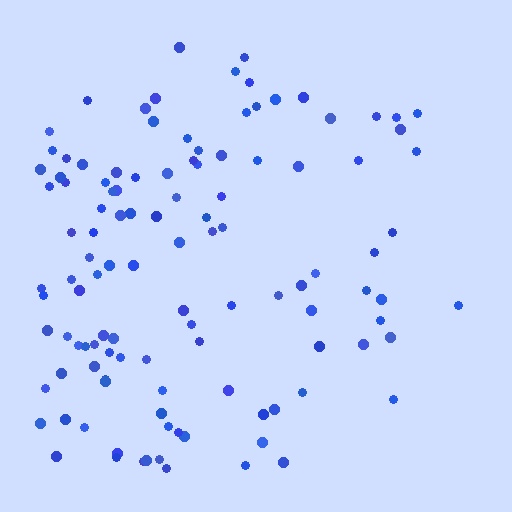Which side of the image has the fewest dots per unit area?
The right.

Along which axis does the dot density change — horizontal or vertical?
Horizontal.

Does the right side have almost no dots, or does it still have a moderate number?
Still a moderate number, just noticeably fewer than the left.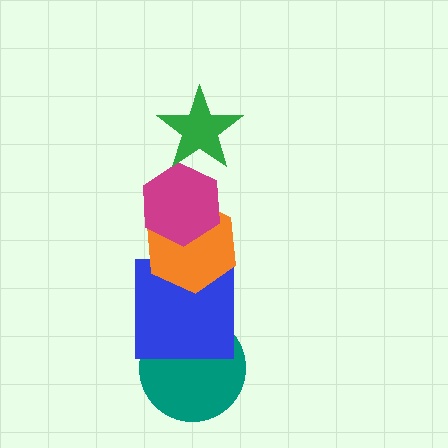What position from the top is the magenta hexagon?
The magenta hexagon is 2nd from the top.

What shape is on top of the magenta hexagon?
The green star is on top of the magenta hexagon.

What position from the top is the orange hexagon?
The orange hexagon is 3rd from the top.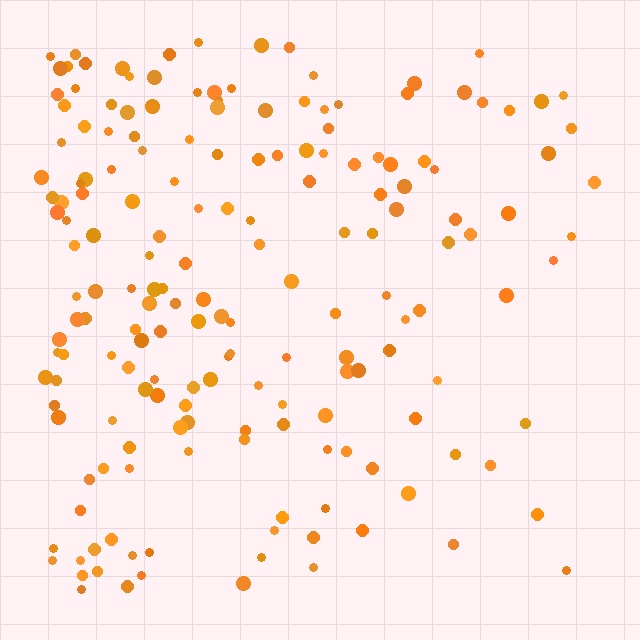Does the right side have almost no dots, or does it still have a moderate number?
Still a moderate number, just noticeably fewer than the left.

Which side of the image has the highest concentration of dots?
The left.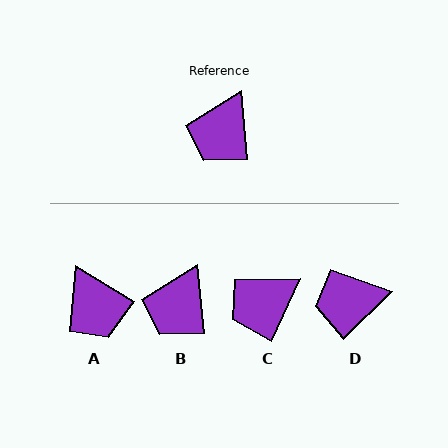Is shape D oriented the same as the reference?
No, it is off by about 51 degrees.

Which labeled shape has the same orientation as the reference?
B.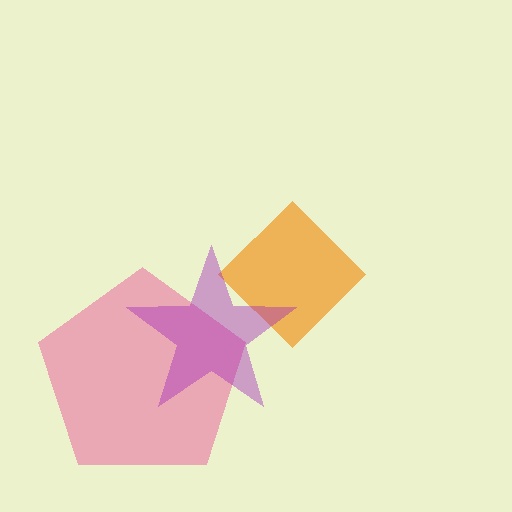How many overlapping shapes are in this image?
There are 3 overlapping shapes in the image.